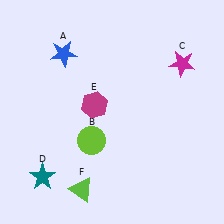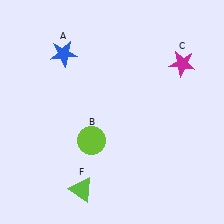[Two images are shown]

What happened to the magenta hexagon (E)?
The magenta hexagon (E) was removed in Image 2. It was in the top-left area of Image 1.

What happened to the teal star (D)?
The teal star (D) was removed in Image 2. It was in the bottom-left area of Image 1.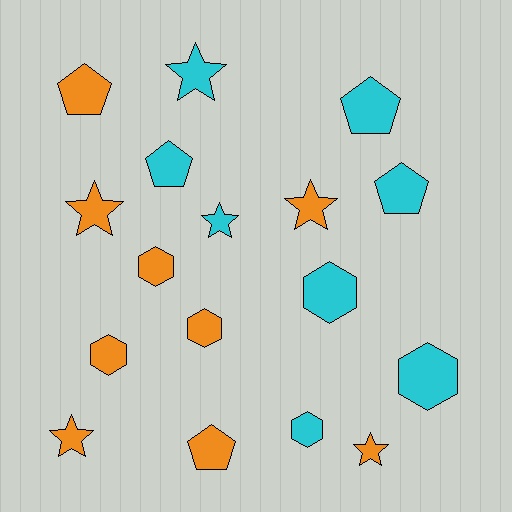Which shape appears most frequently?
Star, with 6 objects.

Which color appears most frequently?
Orange, with 9 objects.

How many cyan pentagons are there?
There are 3 cyan pentagons.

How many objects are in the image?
There are 17 objects.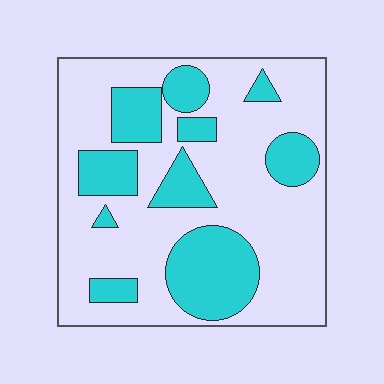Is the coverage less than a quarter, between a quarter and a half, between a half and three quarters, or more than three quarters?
Between a quarter and a half.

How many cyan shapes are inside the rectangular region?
10.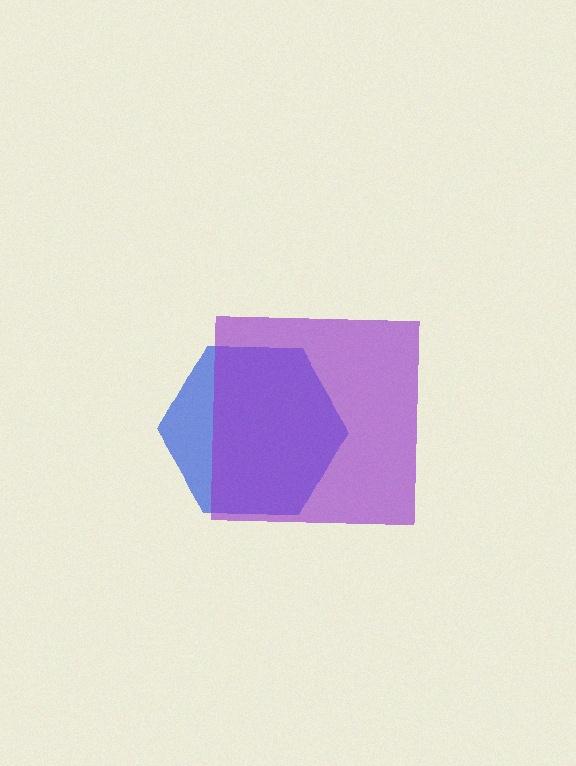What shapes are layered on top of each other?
The layered shapes are: a blue hexagon, a purple square.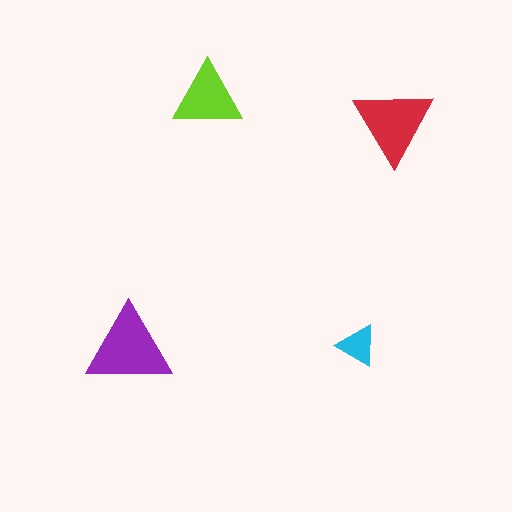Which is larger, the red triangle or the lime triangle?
The red one.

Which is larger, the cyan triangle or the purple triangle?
The purple one.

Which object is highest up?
The lime triangle is topmost.